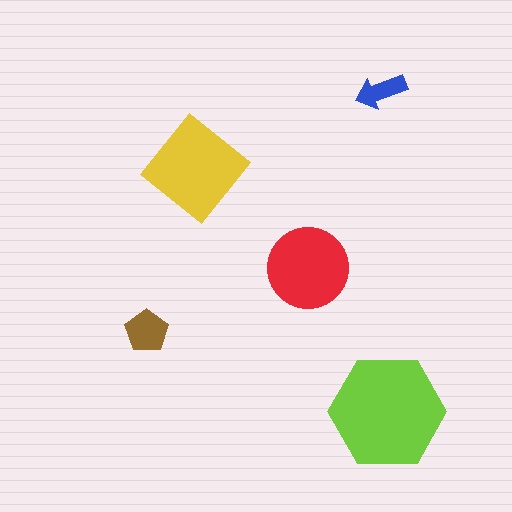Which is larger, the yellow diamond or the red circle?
The yellow diamond.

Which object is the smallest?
The blue arrow.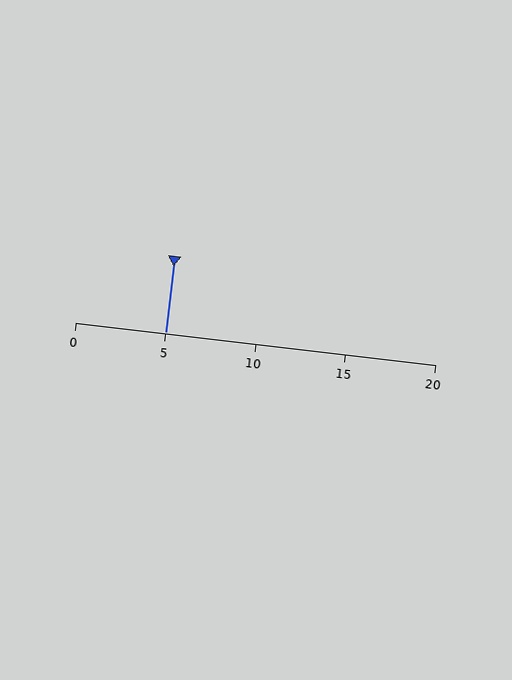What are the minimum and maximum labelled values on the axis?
The axis runs from 0 to 20.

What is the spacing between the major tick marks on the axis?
The major ticks are spaced 5 apart.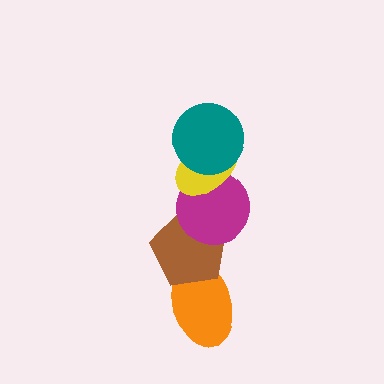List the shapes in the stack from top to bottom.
From top to bottom: the teal circle, the yellow ellipse, the magenta circle, the brown pentagon, the orange ellipse.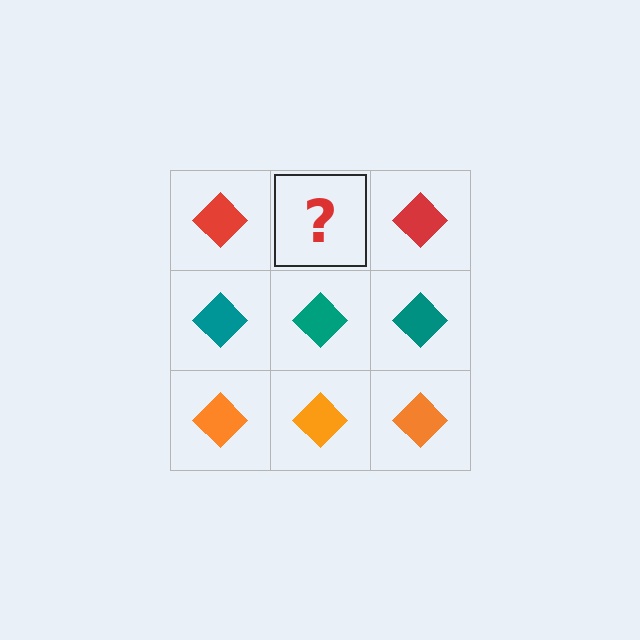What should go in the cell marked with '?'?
The missing cell should contain a red diamond.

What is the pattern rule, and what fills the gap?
The rule is that each row has a consistent color. The gap should be filled with a red diamond.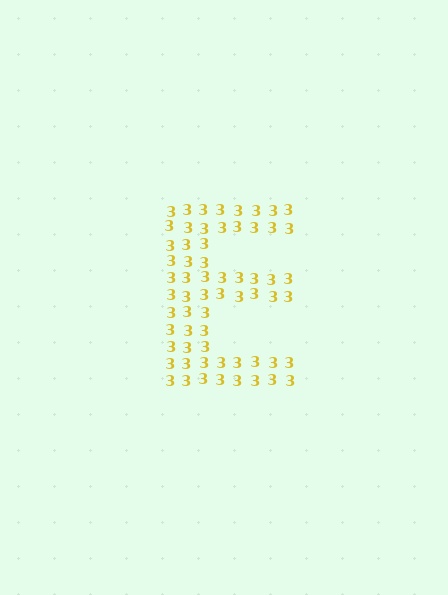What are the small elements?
The small elements are digit 3's.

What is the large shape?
The large shape is the letter E.